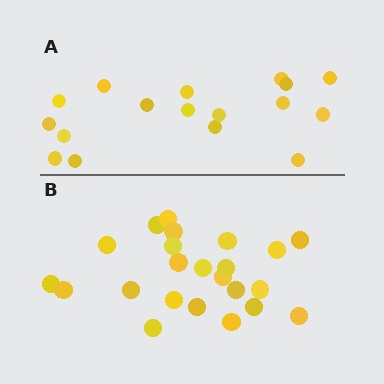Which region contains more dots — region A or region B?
Region B (the bottom region) has more dots.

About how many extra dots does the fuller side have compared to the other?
Region B has about 6 more dots than region A.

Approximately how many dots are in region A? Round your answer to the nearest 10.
About 20 dots. (The exact count is 17, which rounds to 20.)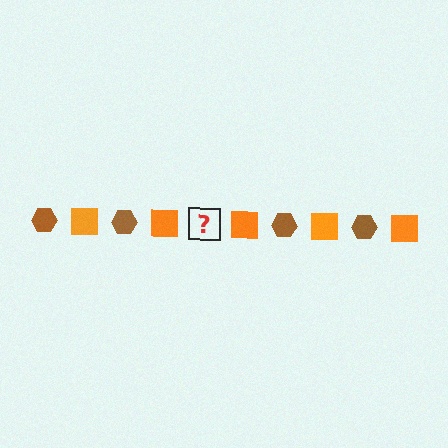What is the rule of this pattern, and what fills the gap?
The rule is that the pattern alternates between brown hexagon and orange square. The gap should be filled with a brown hexagon.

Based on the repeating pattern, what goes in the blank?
The blank should be a brown hexagon.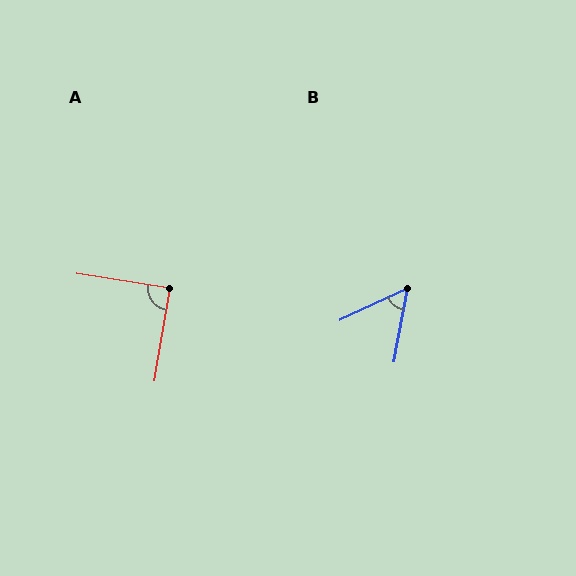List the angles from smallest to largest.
B (55°), A (89°).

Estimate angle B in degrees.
Approximately 55 degrees.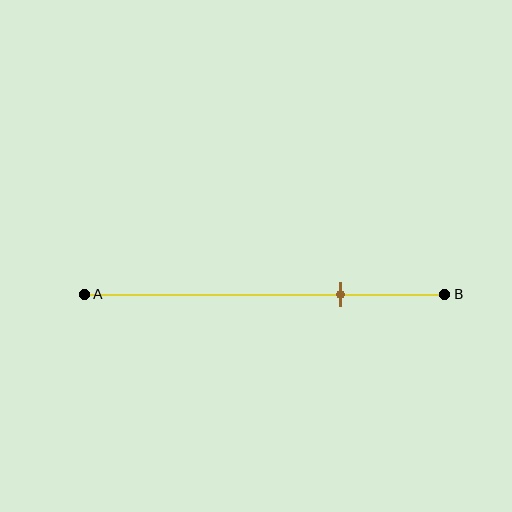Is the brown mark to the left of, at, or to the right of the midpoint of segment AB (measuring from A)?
The brown mark is to the right of the midpoint of segment AB.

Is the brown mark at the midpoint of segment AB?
No, the mark is at about 70% from A, not at the 50% midpoint.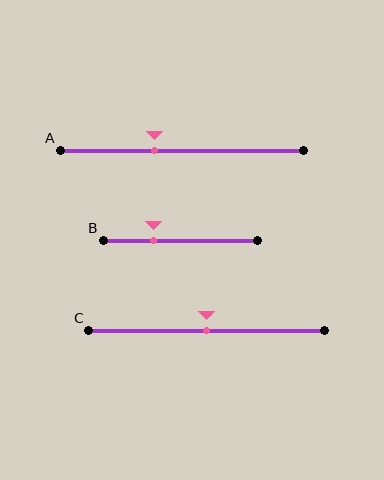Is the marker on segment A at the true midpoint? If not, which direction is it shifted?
No, the marker on segment A is shifted to the left by about 11% of the segment length.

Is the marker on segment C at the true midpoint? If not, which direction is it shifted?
Yes, the marker on segment C is at the true midpoint.